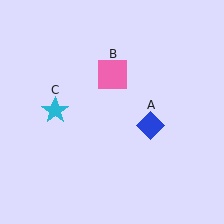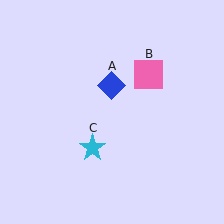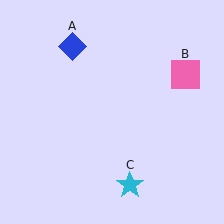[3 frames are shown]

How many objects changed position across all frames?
3 objects changed position: blue diamond (object A), pink square (object B), cyan star (object C).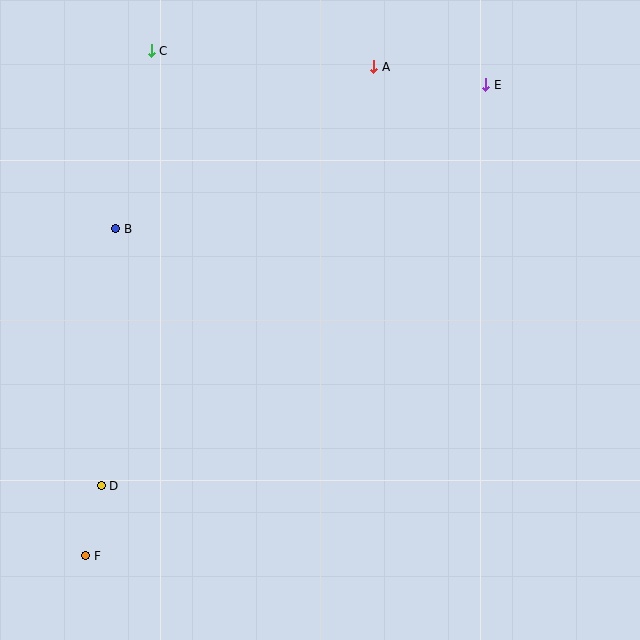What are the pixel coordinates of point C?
Point C is at (151, 51).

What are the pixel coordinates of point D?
Point D is at (101, 486).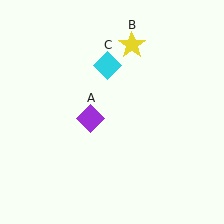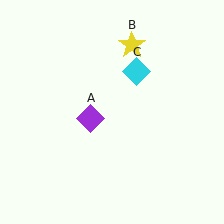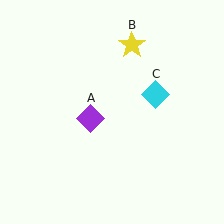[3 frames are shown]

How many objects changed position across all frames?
1 object changed position: cyan diamond (object C).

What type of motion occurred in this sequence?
The cyan diamond (object C) rotated clockwise around the center of the scene.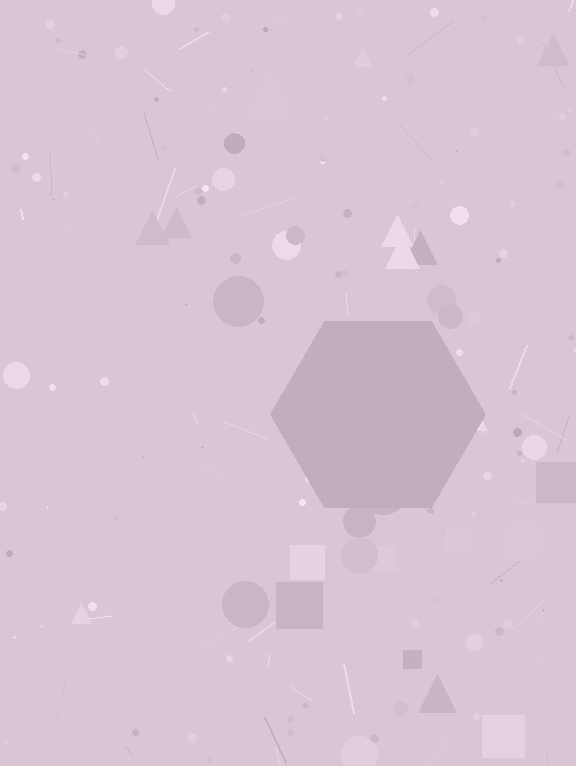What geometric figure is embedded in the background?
A hexagon is embedded in the background.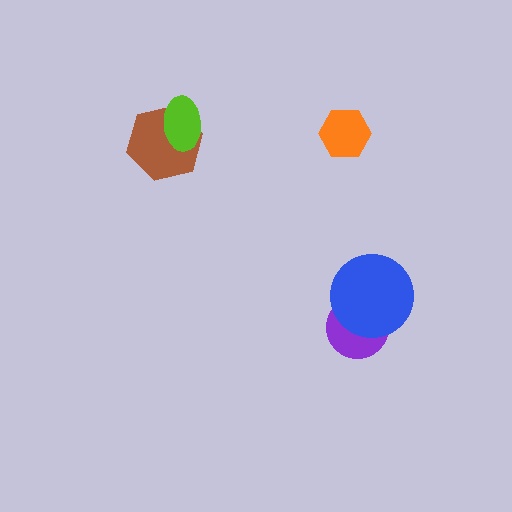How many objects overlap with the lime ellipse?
1 object overlaps with the lime ellipse.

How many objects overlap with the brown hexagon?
1 object overlaps with the brown hexagon.